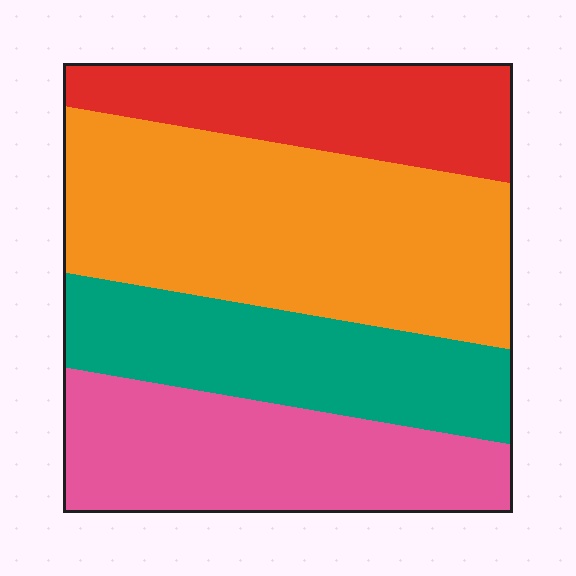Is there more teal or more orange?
Orange.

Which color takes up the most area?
Orange, at roughly 35%.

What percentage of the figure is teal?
Teal takes up between a sixth and a third of the figure.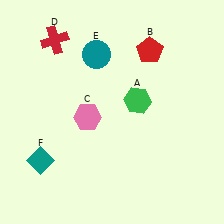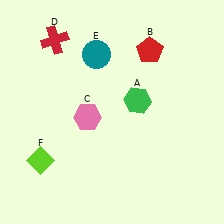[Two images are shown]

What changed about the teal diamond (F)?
In Image 1, F is teal. In Image 2, it changed to lime.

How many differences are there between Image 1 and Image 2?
There is 1 difference between the two images.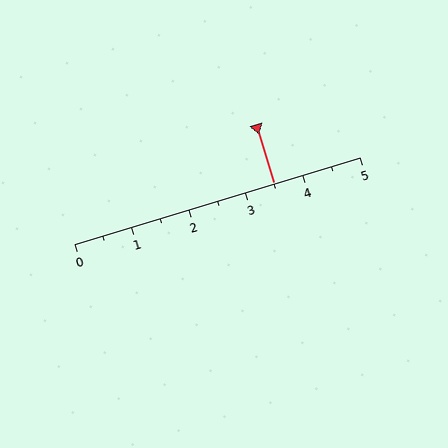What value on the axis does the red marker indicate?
The marker indicates approximately 3.5.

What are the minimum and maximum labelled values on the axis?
The axis runs from 0 to 5.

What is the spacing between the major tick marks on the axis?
The major ticks are spaced 1 apart.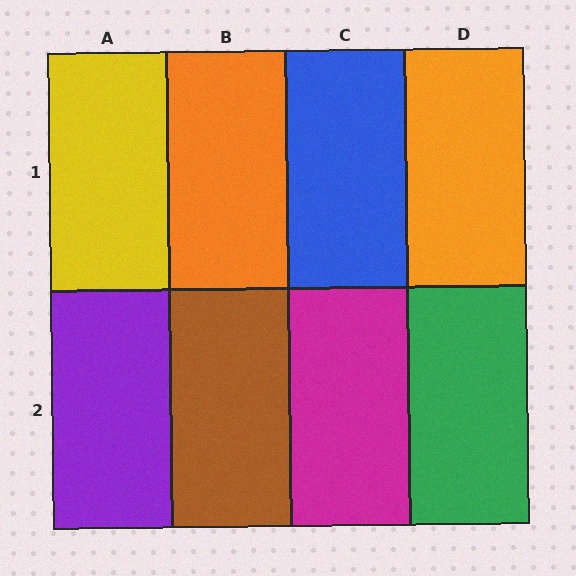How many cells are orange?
2 cells are orange.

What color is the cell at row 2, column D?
Green.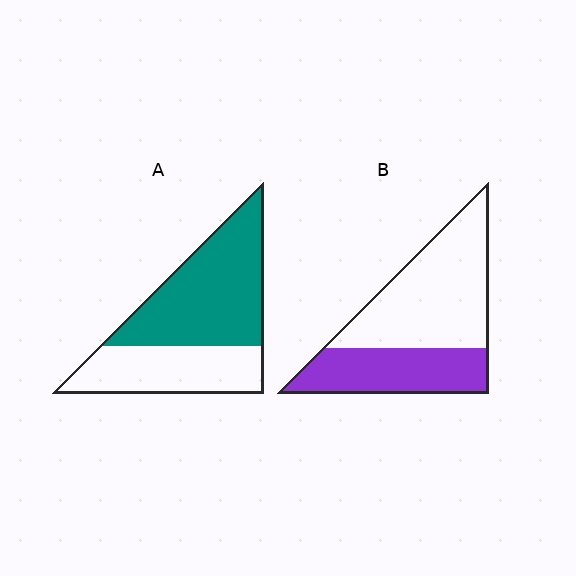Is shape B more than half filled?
No.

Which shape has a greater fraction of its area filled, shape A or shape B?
Shape A.